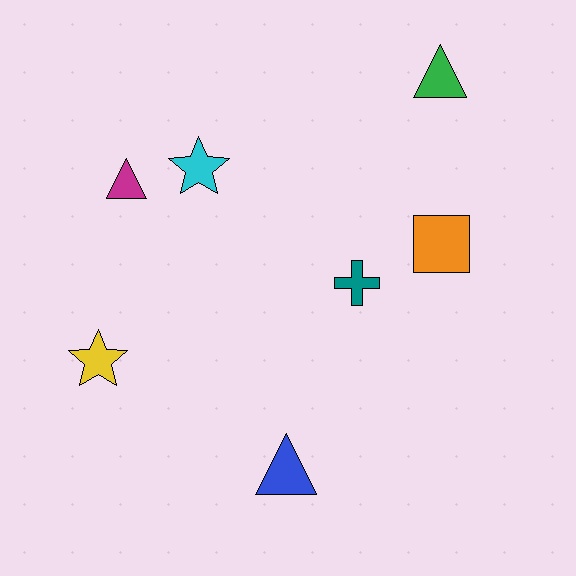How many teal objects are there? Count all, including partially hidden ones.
There is 1 teal object.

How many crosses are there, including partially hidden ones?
There is 1 cross.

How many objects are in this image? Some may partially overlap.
There are 7 objects.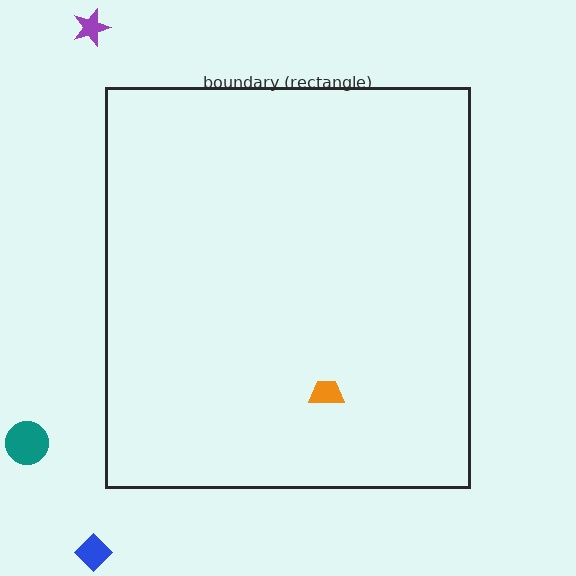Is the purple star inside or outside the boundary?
Outside.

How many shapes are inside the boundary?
1 inside, 3 outside.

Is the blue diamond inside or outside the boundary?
Outside.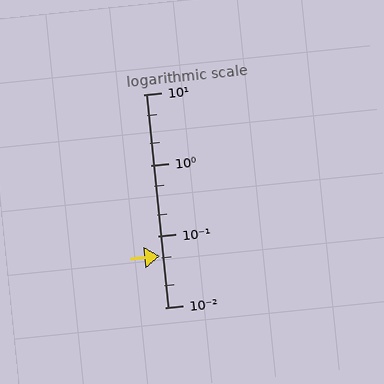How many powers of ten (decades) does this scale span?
The scale spans 3 decades, from 0.01 to 10.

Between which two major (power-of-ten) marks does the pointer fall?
The pointer is between 0.01 and 0.1.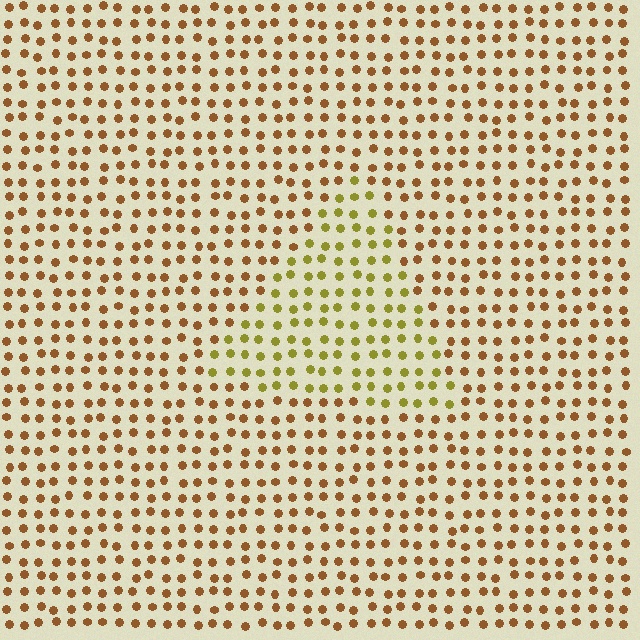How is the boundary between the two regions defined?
The boundary is defined purely by a slight shift in hue (about 35 degrees). Spacing, size, and orientation are identical on both sides.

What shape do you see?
I see a triangle.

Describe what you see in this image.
The image is filled with small brown elements in a uniform arrangement. A triangle-shaped region is visible where the elements are tinted to a slightly different hue, forming a subtle color boundary.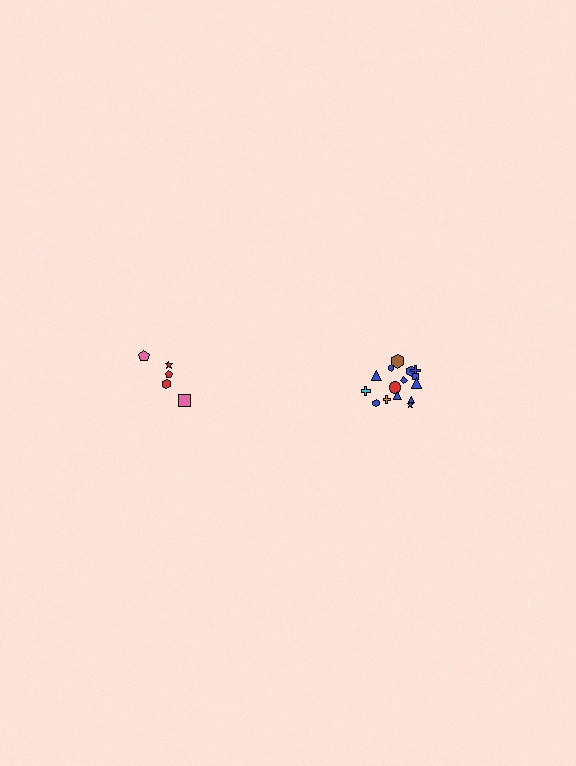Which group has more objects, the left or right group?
The right group.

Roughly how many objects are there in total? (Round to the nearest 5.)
Roughly 20 objects in total.